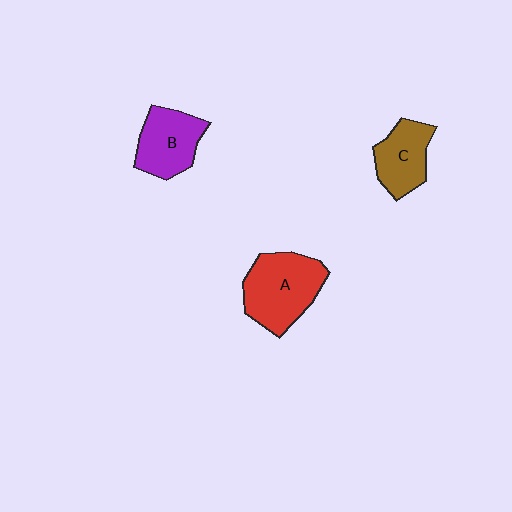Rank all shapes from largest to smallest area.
From largest to smallest: A (red), B (purple), C (brown).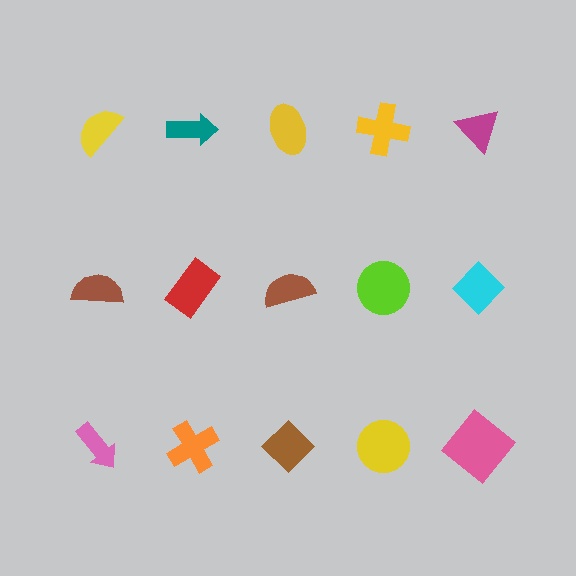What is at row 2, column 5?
A cyan diamond.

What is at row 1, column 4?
A yellow cross.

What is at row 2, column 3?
A brown semicircle.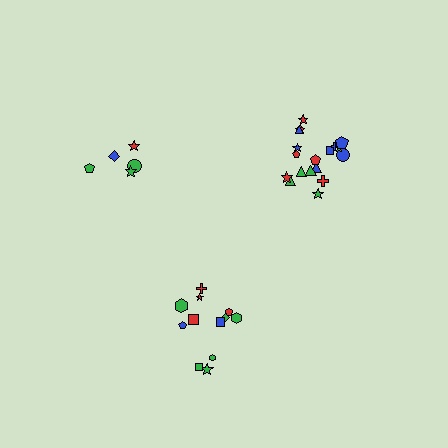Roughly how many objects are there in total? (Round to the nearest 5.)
Roughly 35 objects in total.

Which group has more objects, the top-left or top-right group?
The top-right group.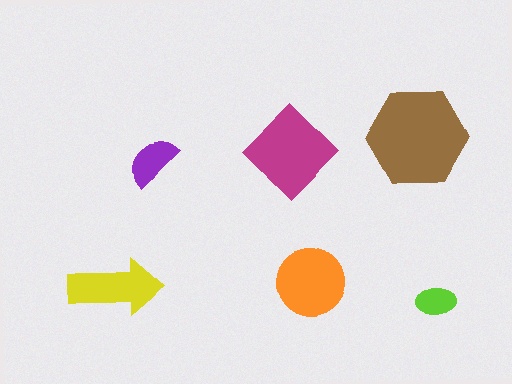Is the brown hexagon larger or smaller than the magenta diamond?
Larger.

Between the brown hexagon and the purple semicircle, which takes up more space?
The brown hexagon.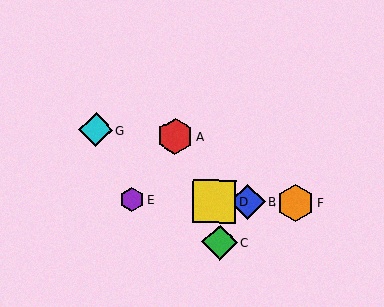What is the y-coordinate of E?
Object E is at y≈200.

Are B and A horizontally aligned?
No, B is at y≈202 and A is at y≈136.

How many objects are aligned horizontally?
4 objects (B, D, E, F) are aligned horizontally.